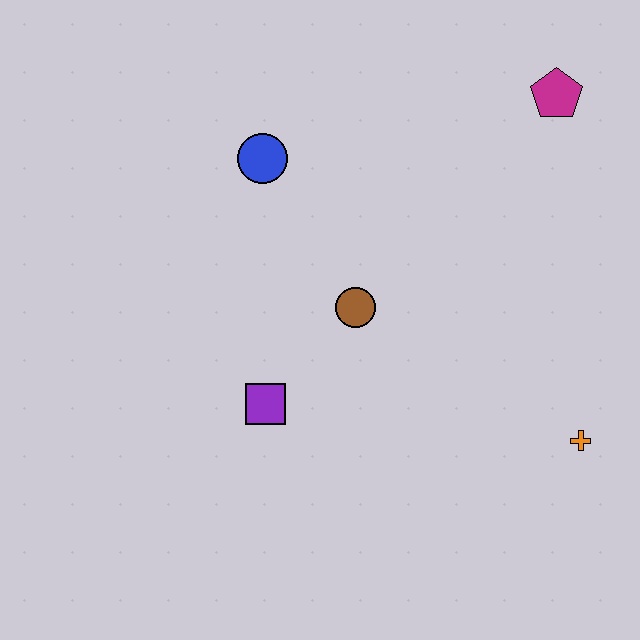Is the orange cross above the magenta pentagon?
No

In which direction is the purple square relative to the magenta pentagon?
The purple square is below the magenta pentagon.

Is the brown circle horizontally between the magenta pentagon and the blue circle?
Yes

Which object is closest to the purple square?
The brown circle is closest to the purple square.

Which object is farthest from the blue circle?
The orange cross is farthest from the blue circle.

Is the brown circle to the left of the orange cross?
Yes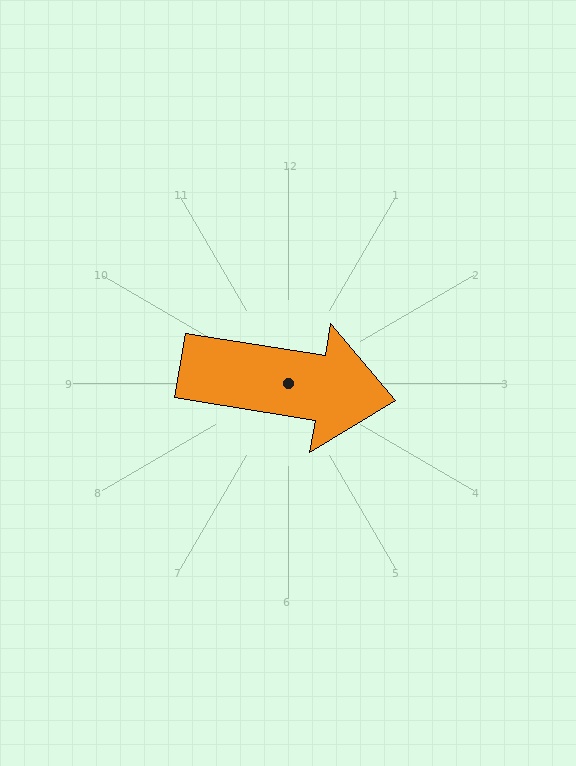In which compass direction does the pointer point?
East.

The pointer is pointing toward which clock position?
Roughly 3 o'clock.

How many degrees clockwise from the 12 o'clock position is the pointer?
Approximately 99 degrees.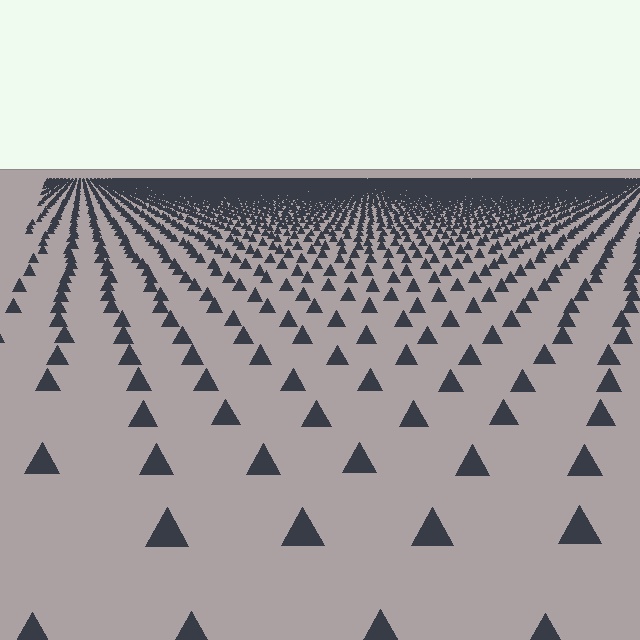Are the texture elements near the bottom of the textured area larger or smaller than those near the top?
Larger. Near the bottom, elements are closer to the viewer and appear at a bigger on-screen size.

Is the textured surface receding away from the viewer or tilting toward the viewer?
The surface is receding away from the viewer. Texture elements get smaller and denser toward the top.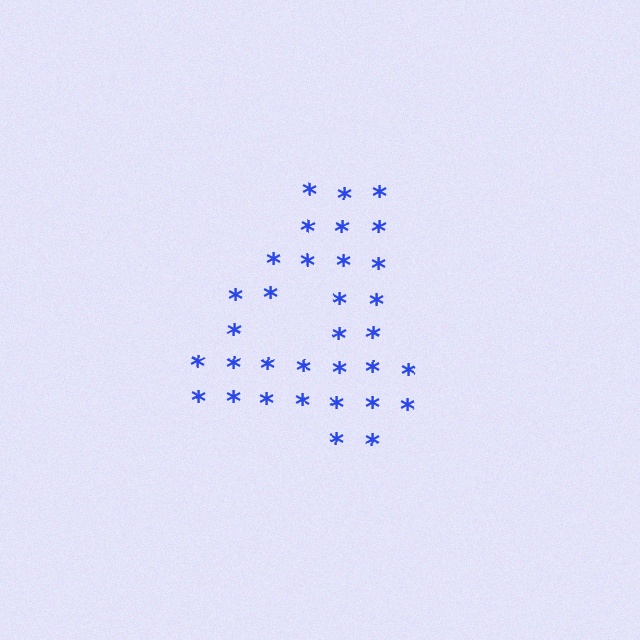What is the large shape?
The large shape is the digit 4.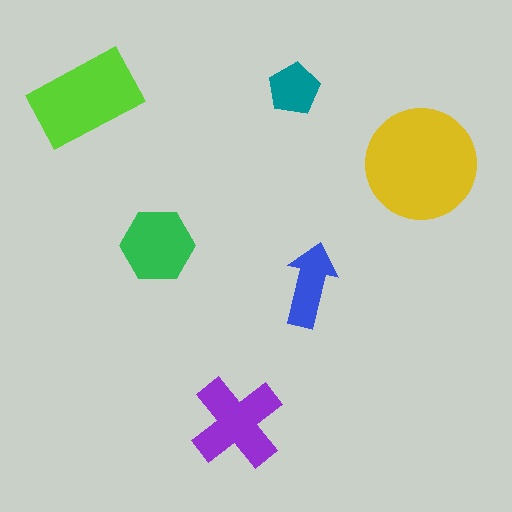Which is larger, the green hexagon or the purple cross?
The purple cross.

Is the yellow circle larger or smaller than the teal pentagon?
Larger.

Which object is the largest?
The yellow circle.